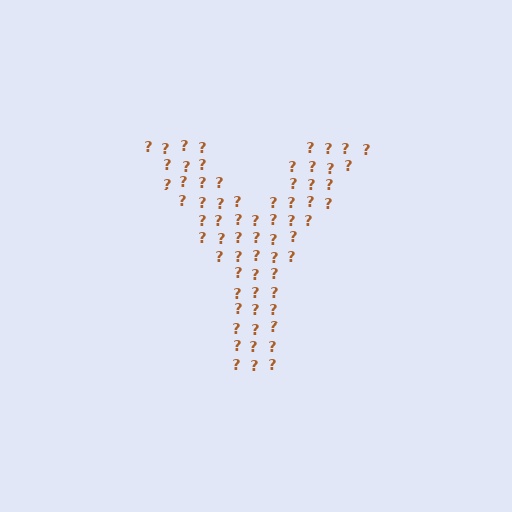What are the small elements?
The small elements are question marks.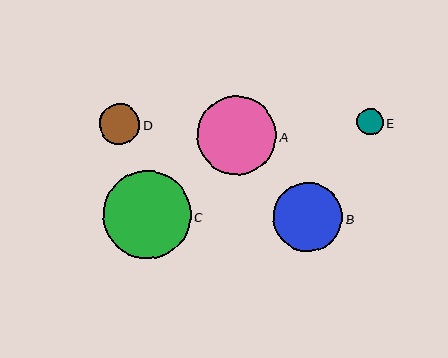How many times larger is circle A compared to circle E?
Circle A is approximately 3.0 times the size of circle E.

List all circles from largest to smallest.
From largest to smallest: C, A, B, D, E.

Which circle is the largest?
Circle C is the largest with a size of approximately 88 pixels.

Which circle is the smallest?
Circle E is the smallest with a size of approximately 27 pixels.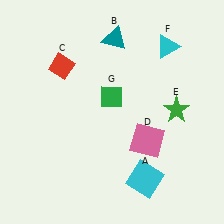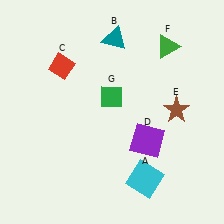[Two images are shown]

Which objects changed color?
D changed from pink to purple. E changed from green to brown. F changed from cyan to green.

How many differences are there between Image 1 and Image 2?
There are 3 differences between the two images.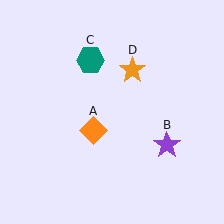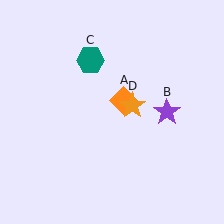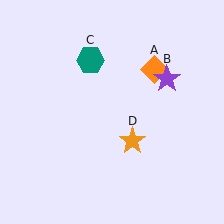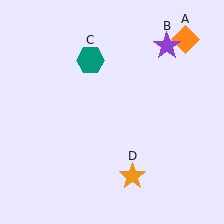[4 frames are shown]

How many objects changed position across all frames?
3 objects changed position: orange diamond (object A), purple star (object B), orange star (object D).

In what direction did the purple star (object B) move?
The purple star (object B) moved up.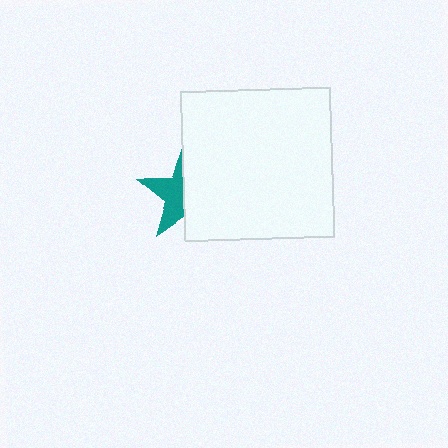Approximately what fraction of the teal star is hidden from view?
Roughly 56% of the teal star is hidden behind the white square.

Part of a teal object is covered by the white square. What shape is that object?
It is a star.